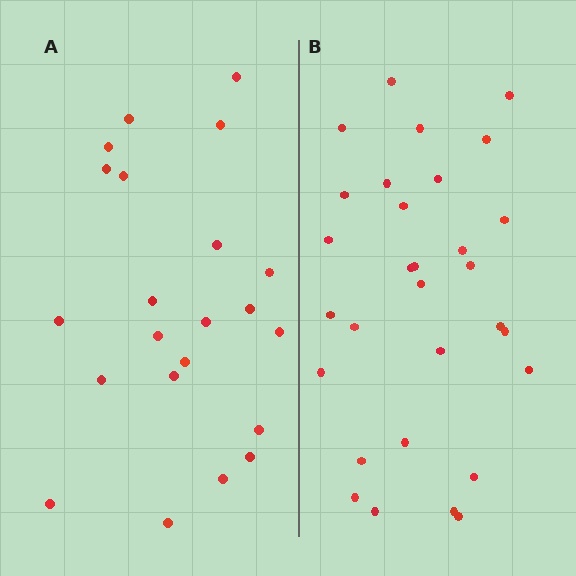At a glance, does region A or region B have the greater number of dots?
Region B (the right region) has more dots.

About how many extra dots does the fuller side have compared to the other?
Region B has roughly 8 or so more dots than region A.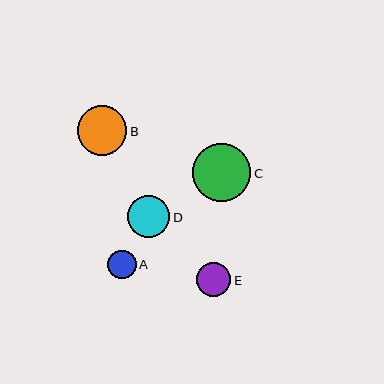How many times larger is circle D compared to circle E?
Circle D is approximately 1.2 times the size of circle E.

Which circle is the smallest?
Circle A is the smallest with a size of approximately 28 pixels.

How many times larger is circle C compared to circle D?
Circle C is approximately 1.4 times the size of circle D.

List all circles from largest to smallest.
From largest to smallest: C, B, D, E, A.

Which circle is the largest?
Circle C is the largest with a size of approximately 58 pixels.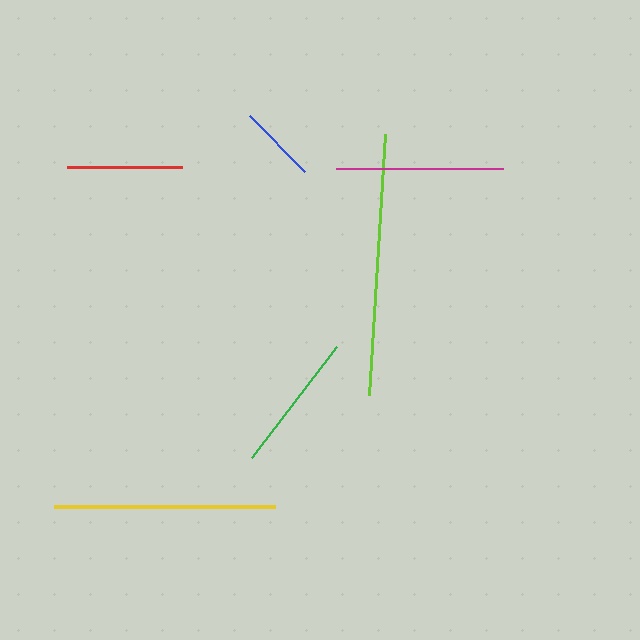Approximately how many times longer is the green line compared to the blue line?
The green line is approximately 1.8 times the length of the blue line.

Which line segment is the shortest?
The blue line is the shortest at approximately 79 pixels.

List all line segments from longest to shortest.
From longest to shortest: lime, yellow, magenta, green, red, blue.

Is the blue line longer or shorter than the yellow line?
The yellow line is longer than the blue line.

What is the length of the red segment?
The red segment is approximately 115 pixels long.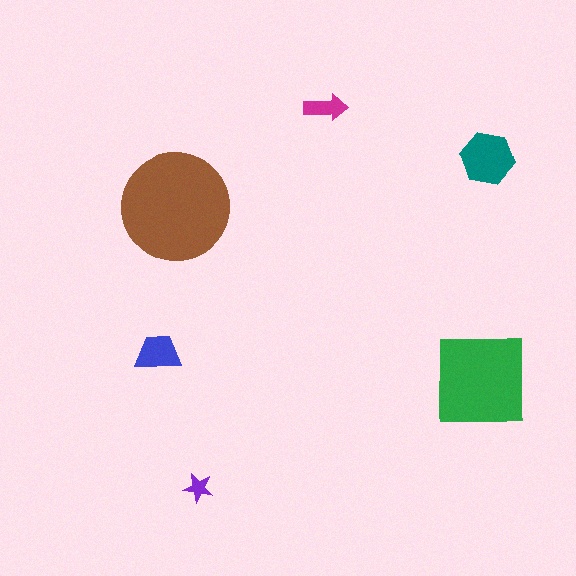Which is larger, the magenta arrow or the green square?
The green square.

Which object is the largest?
The brown circle.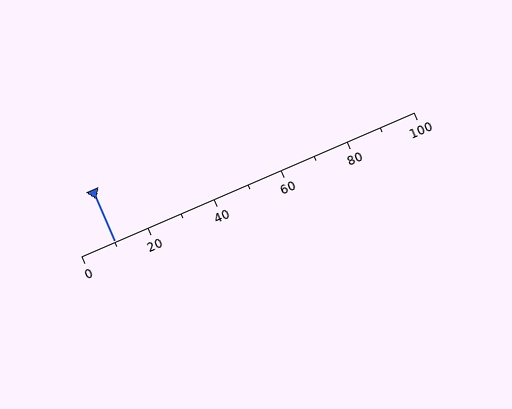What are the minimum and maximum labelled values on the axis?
The axis runs from 0 to 100.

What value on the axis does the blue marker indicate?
The marker indicates approximately 10.